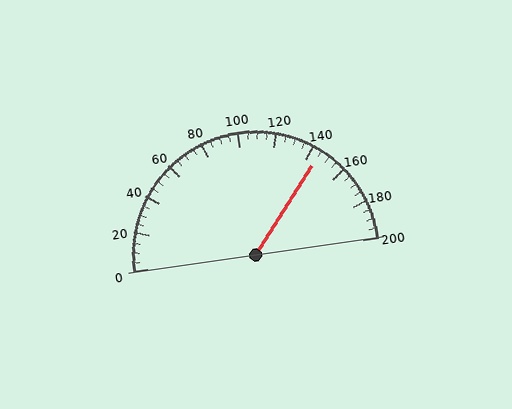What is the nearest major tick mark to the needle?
The nearest major tick mark is 140.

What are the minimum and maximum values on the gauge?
The gauge ranges from 0 to 200.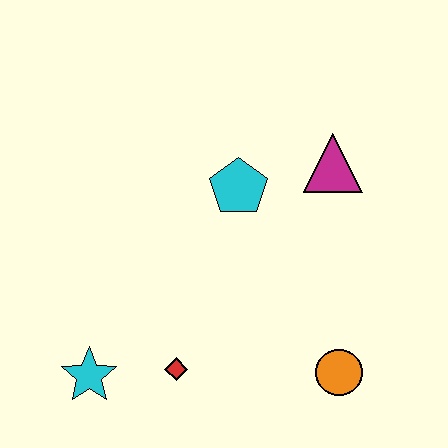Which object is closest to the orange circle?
The red diamond is closest to the orange circle.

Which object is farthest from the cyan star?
The magenta triangle is farthest from the cyan star.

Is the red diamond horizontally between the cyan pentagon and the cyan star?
Yes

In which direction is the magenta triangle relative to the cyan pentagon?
The magenta triangle is to the right of the cyan pentagon.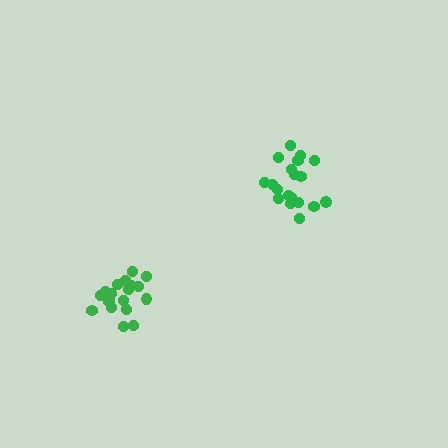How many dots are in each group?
Group 1: 19 dots, Group 2: 20 dots (39 total).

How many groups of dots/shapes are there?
There are 2 groups.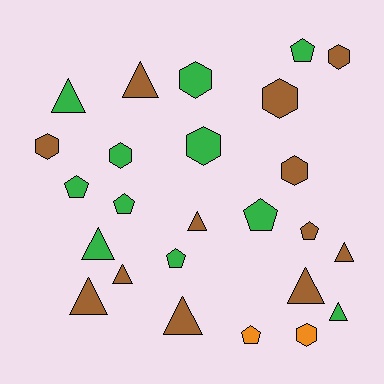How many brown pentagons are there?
There is 1 brown pentagon.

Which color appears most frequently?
Brown, with 12 objects.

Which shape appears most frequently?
Triangle, with 10 objects.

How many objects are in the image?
There are 25 objects.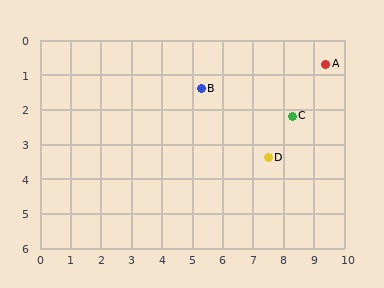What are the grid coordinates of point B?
Point B is at approximately (5.3, 1.4).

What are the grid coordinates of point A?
Point A is at approximately (9.4, 0.7).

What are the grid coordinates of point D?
Point D is at approximately (7.5, 3.4).